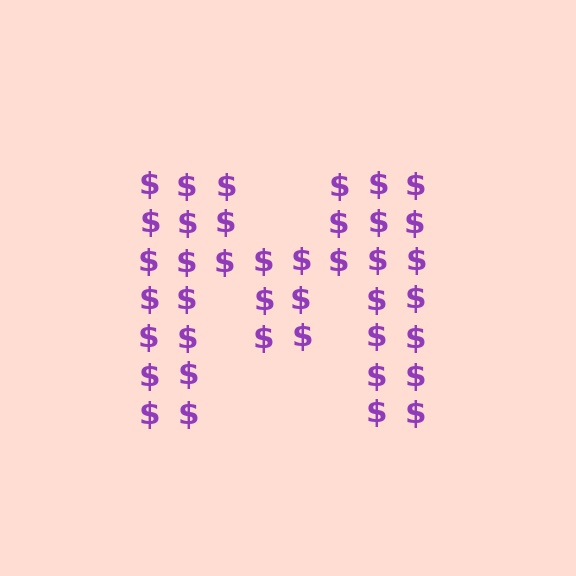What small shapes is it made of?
It is made of small dollar signs.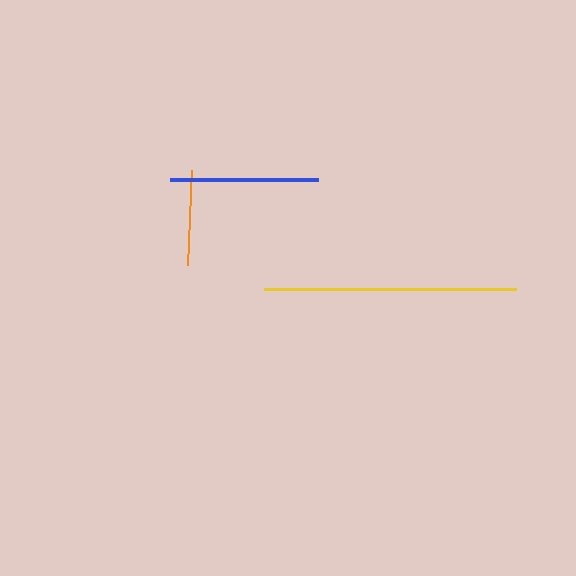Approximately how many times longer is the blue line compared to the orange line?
The blue line is approximately 1.6 times the length of the orange line.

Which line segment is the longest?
The yellow line is the longest at approximately 253 pixels.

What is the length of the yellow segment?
The yellow segment is approximately 253 pixels long.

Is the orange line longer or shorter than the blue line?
The blue line is longer than the orange line.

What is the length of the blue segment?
The blue segment is approximately 148 pixels long.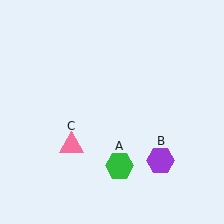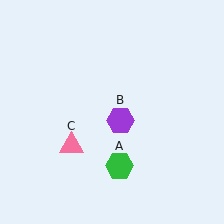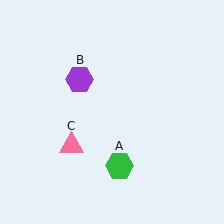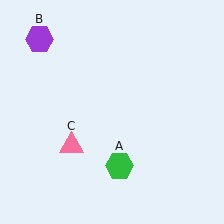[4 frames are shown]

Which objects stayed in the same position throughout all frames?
Green hexagon (object A) and pink triangle (object C) remained stationary.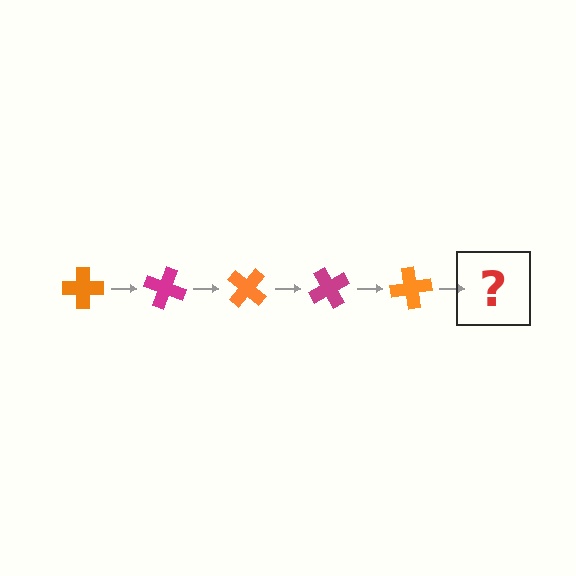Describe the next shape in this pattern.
It should be a magenta cross, rotated 100 degrees from the start.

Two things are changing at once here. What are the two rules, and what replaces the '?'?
The two rules are that it rotates 20 degrees each step and the color cycles through orange and magenta. The '?' should be a magenta cross, rotated 100 degrees from the start.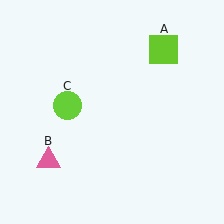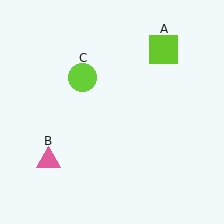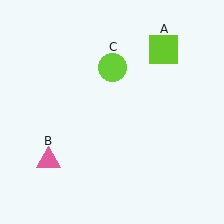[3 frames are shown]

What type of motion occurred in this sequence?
The lime circle (object C) rotated clockwise around the center of the scene.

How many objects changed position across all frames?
1 object changed position: lime circle (object C).